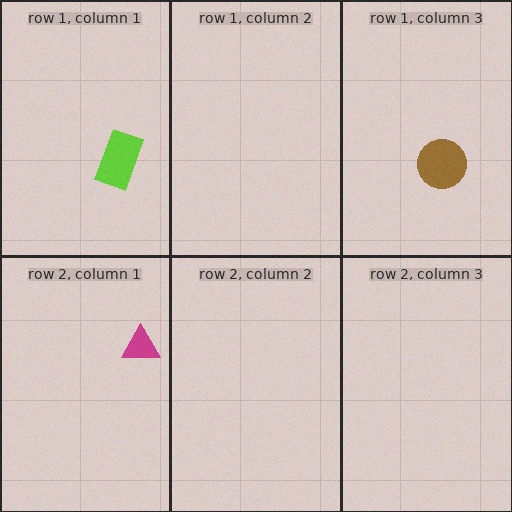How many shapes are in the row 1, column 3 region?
1.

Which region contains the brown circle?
The row 1, column 3 region.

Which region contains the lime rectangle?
The row 1, column 1 region.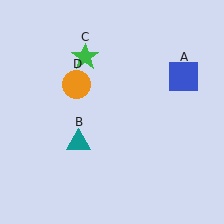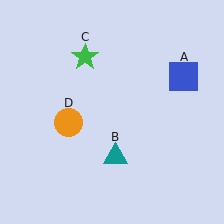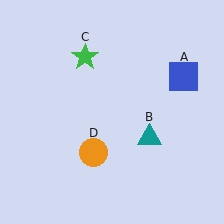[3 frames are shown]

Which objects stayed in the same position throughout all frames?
Blue square (object A) and green star (object C) remained stationary.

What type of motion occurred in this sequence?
The teal triangle (object B), orange circle (object D) rotated counterclockwise around the center of the scene.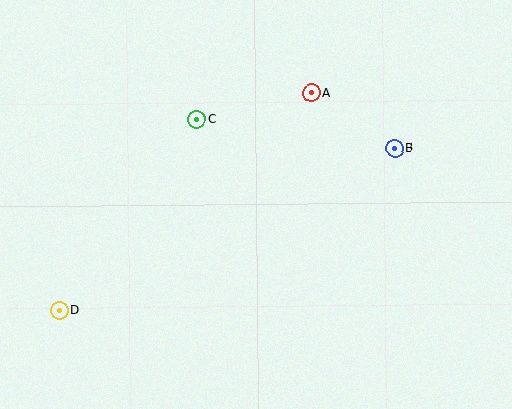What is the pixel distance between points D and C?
The distance between D and C is 235 pixels.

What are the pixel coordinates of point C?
Point C is at (197, 119).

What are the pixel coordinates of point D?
Point D is at (59, 310).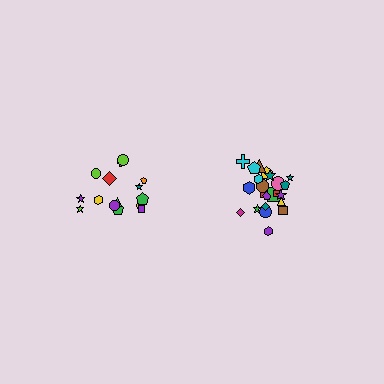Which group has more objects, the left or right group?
The right group.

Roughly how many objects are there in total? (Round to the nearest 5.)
Roughly 40 objects in total.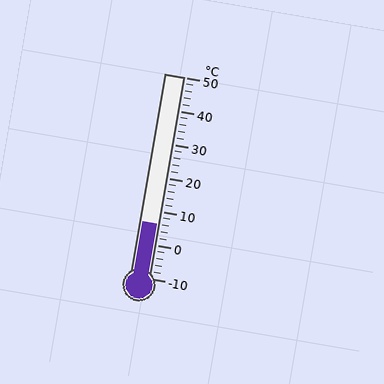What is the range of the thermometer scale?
The thermometer scale ranges from -10°C to 50°C.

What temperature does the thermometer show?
The thermometer shows approximately 6°C.